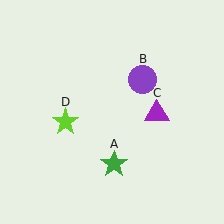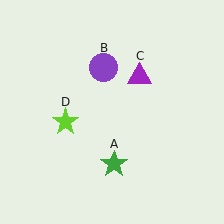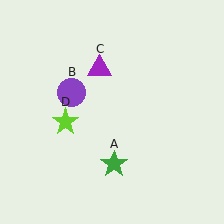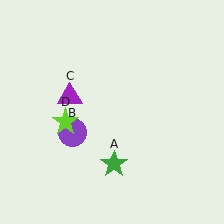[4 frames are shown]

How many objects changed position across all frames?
2 objects changed position: purple circle (object B), purple triangle (object C).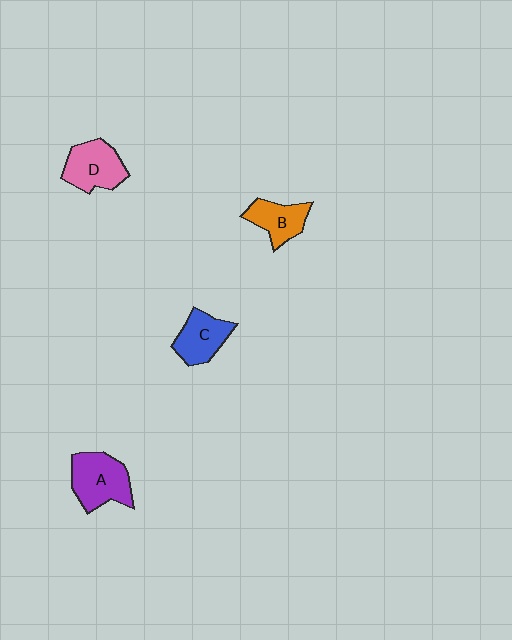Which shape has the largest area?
Shape A (purple).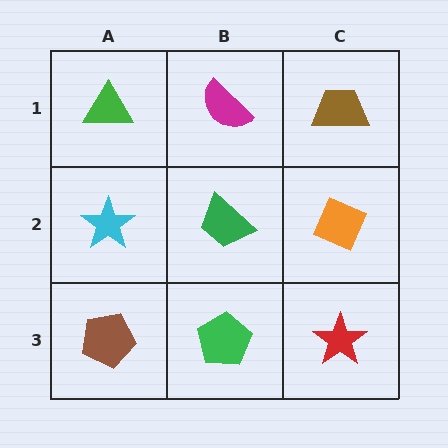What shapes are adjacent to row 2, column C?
A brown trapezoid (row 1, column C), a red star (row 3, column C), a green trapezoid (row 2, column B).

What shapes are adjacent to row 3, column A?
A cyan star (row 2, column A), a green pentagon (row 3, column B).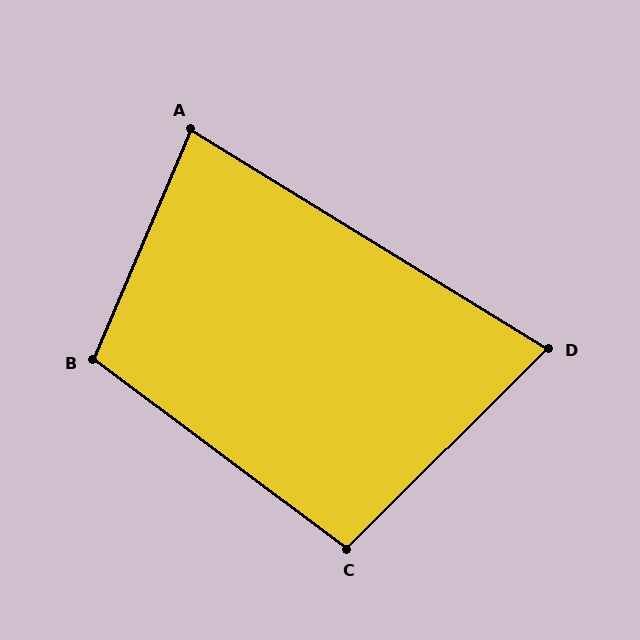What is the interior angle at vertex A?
Approximately 82 degrees (acute).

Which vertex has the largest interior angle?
B, at approximately 104 degrees.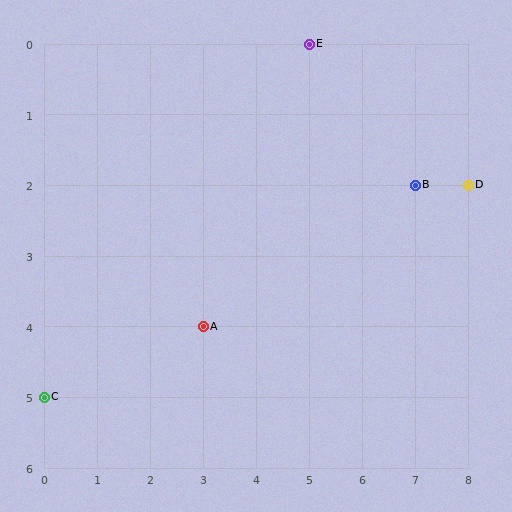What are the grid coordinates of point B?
Point B is at grid coordinates (7, 2).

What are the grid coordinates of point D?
Point D is at grid coordinates (8, 2).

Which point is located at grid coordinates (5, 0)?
Point E is at (5, 0).